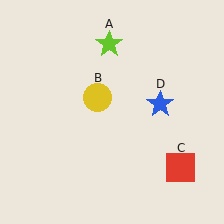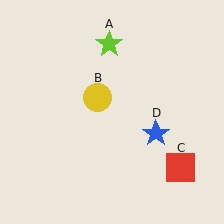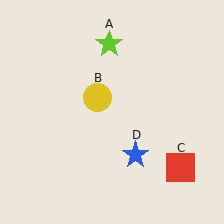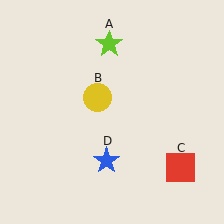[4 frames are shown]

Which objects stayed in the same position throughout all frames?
Lime star (object A) and yellow circle (object B) and red square (object C) remained stationary.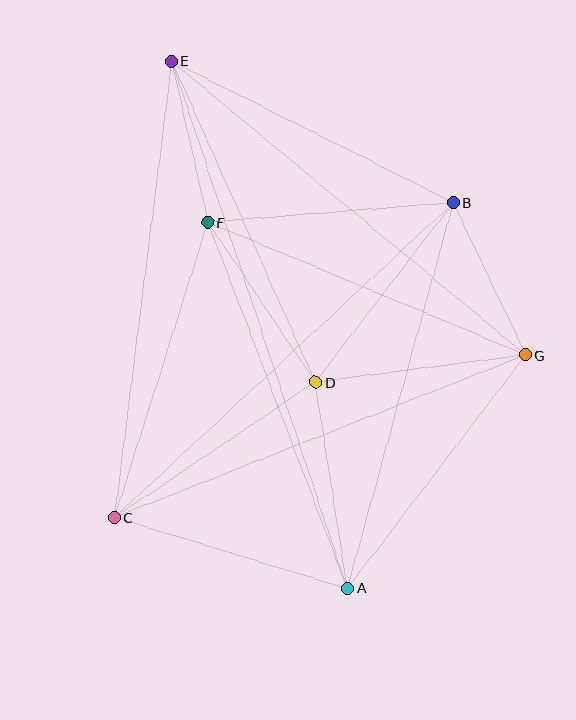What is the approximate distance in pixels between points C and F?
The distance between C and F is approximately 310 pixels.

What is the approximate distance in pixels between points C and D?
The distance between C and D is approximately 242 pixels.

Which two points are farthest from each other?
Points A and E are farthest from each other.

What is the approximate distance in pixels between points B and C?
The distance between B and C is approximately 463 pixels.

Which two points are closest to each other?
Points E and F are closest to each other.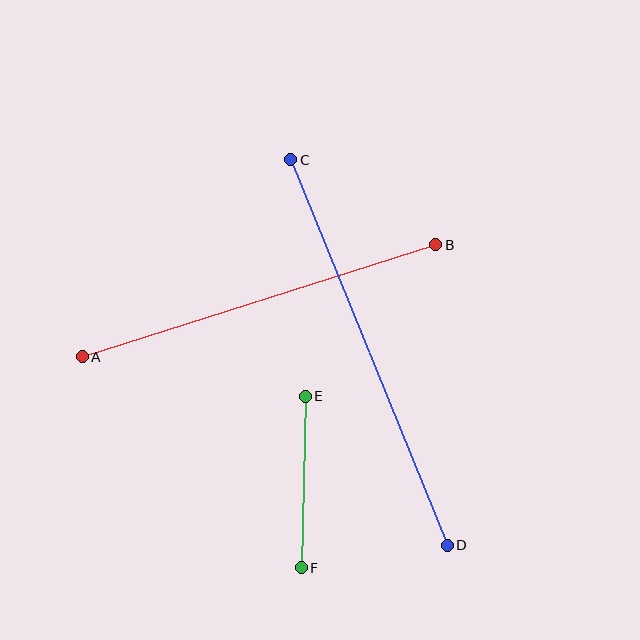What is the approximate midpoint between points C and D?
The midpoint is at approximately (369, 353) pixels.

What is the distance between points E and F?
The distance is approximately 171 pixels.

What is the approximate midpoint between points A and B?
The midpoint is at approximately (259, 301) pixels.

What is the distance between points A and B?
The distance is approximately 371 pixels.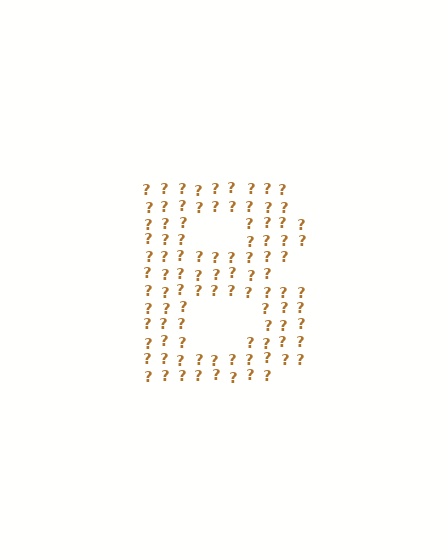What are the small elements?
The small elements are question marks.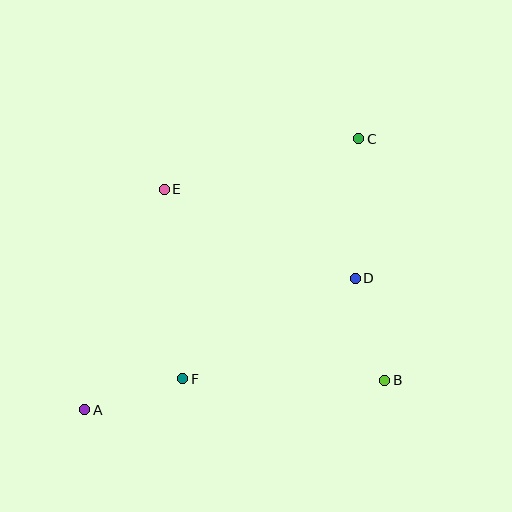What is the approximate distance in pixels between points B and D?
The distance between B and D is approximately 106 pixels.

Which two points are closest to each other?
Points A and F are closest to each other.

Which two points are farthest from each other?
Points A and C are farthest from each other.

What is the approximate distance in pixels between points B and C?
The distance between B and C is approximately 243 pixels.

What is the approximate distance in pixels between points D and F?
The distance between D and F is approximately 200 pixels.